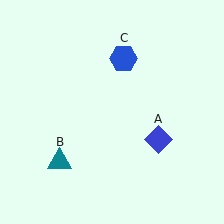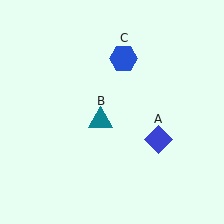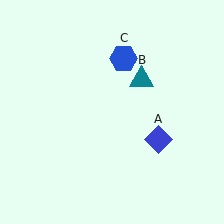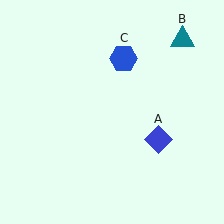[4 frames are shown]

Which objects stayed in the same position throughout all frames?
Blue diamond (object A) and blue hexagon (object C) remained stationary.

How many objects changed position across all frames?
1 object changed position: teal triangle (object B).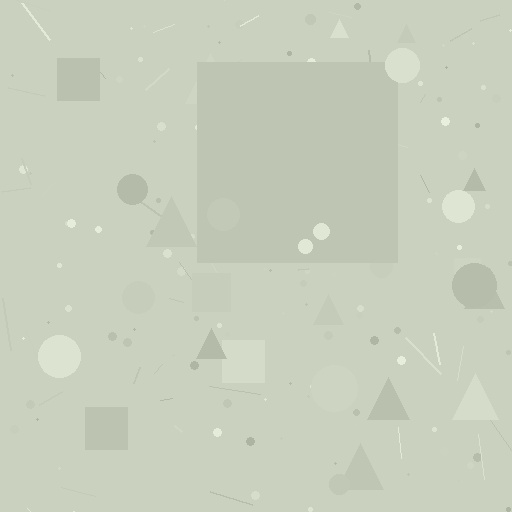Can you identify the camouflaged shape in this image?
The camouflaged shape is a square.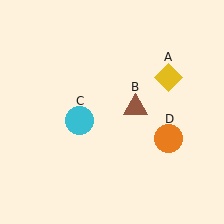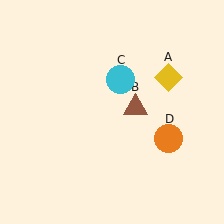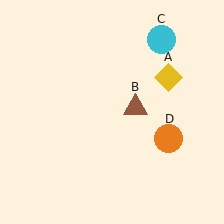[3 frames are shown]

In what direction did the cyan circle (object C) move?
The cyan circle (object C) moved up and to the right.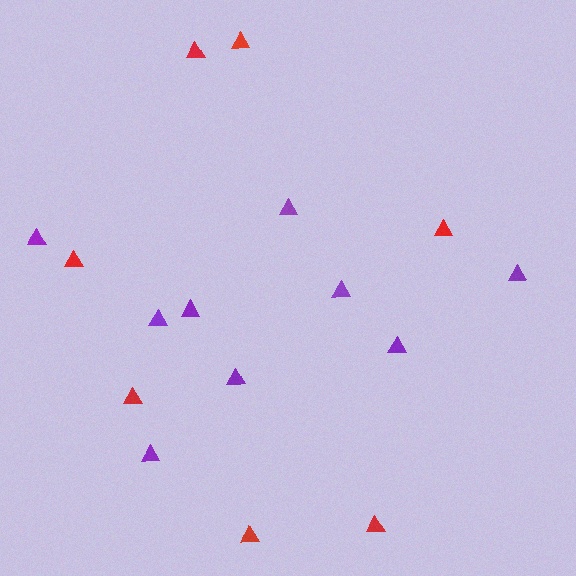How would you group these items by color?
There are 2 groups: one group of red triangles (7) and one group of purple triangles (9).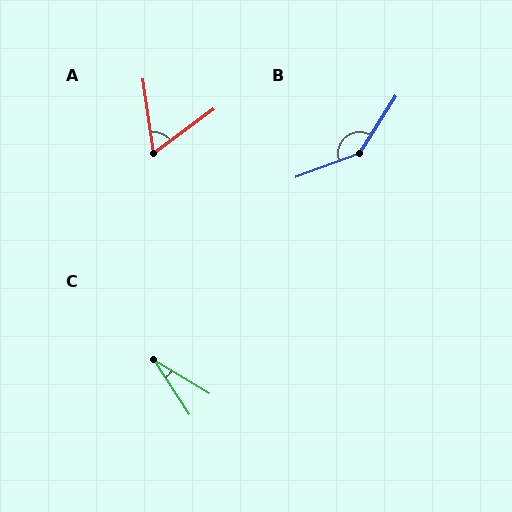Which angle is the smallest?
C, at approximately 26 degrees.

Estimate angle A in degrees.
Approximately 62 degrees.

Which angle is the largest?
B, at approximately 143 degrees.